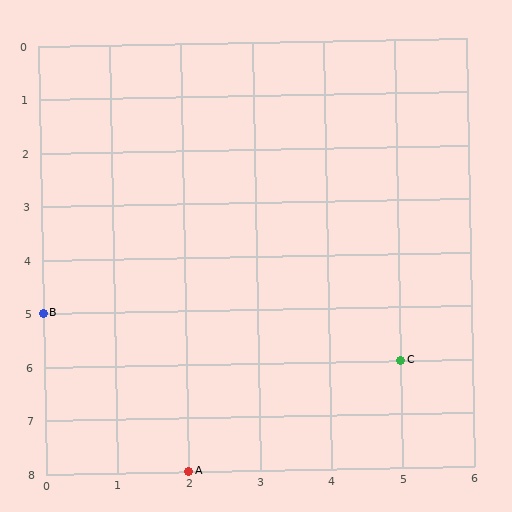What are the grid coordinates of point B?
Point B is at grid coordinates (0, 5).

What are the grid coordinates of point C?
Point C is at grid coordinates (5, 6).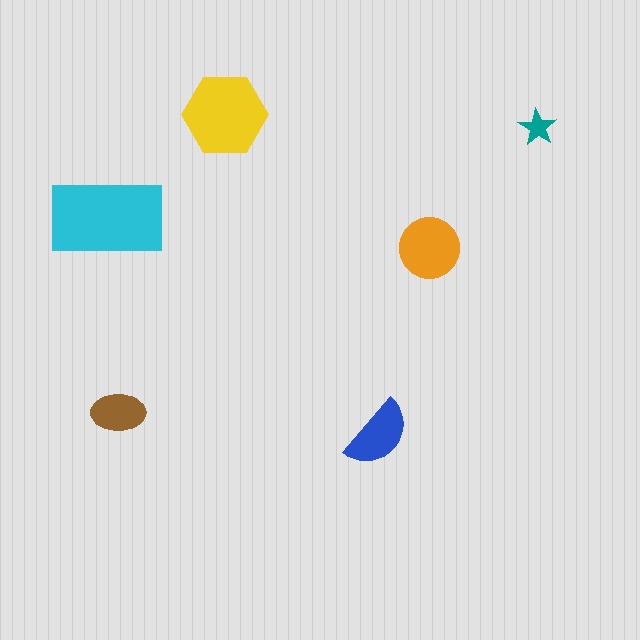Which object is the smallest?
The teal star.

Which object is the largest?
The cyan rectangle.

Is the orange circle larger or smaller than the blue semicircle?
Larger.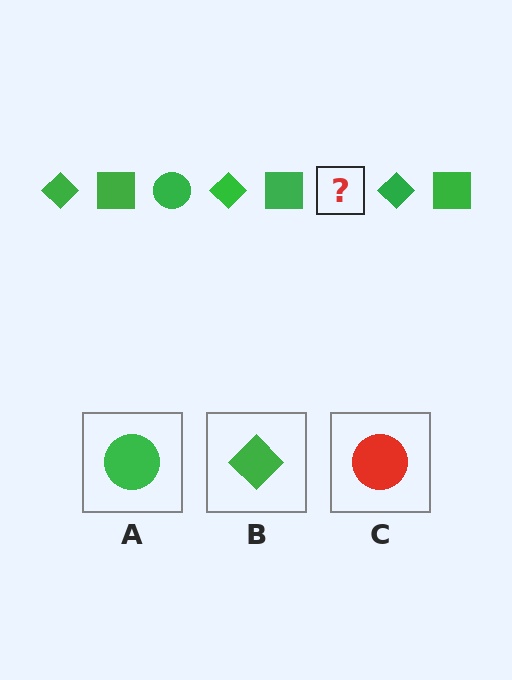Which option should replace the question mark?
Option A.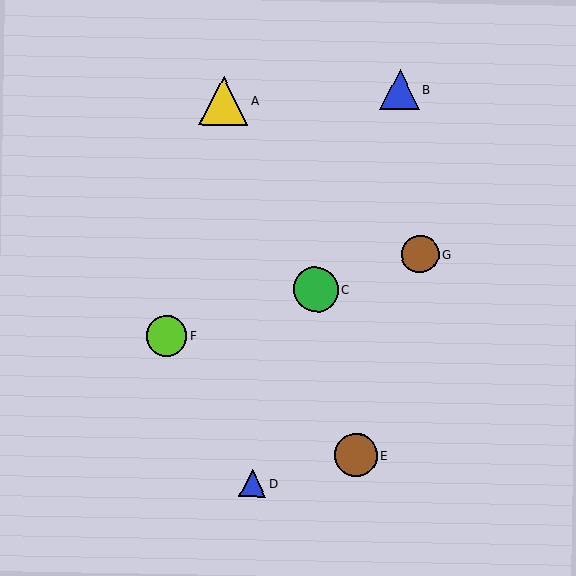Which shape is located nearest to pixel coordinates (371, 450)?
The brown circle (labeled E) at (356, 456) is nearest to that location.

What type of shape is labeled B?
Shape B is a blue triangle.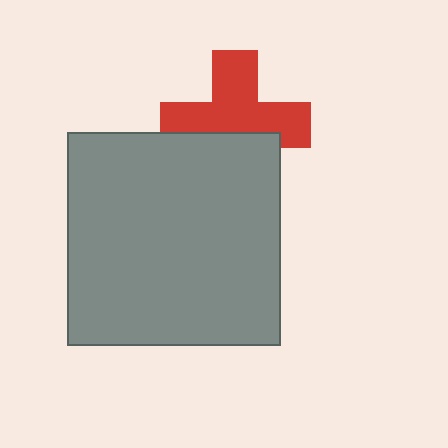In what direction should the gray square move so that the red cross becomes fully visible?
The gray square should move down. That is the shortest direction to clear the overlap and leave the red cross fully visible.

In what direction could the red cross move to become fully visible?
The red cross could move up. That would shift it out from behind the gray square entirely.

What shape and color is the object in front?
The object in front is a gray square.